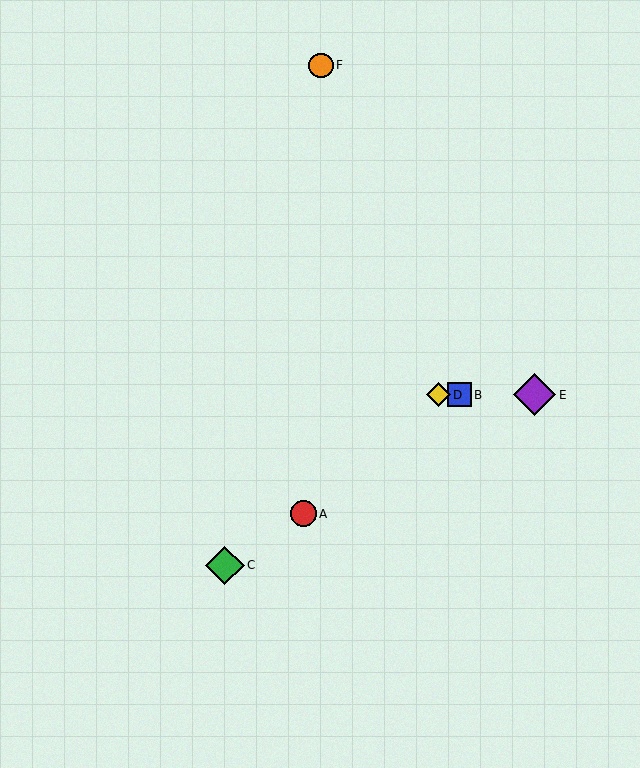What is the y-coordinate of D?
Object D is at y≈395.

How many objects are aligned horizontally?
3 objects (B, D, E) are aligned horizontally.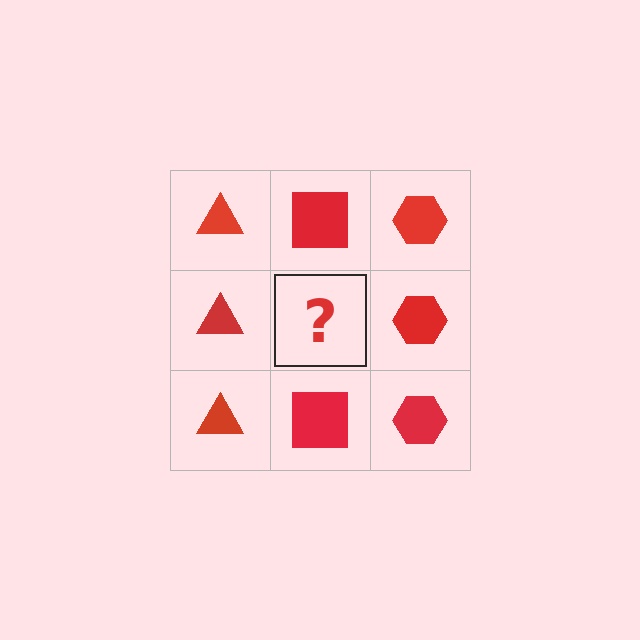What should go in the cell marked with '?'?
The missing cell should contain a red square.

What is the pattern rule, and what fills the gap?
The rule is that each column has a consistent shape. The gap should be filled with a red square.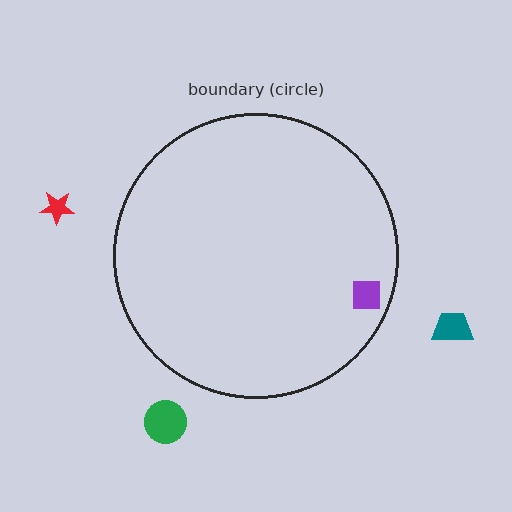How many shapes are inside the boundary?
1 inside, 3 outside.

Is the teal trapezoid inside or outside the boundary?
Outside.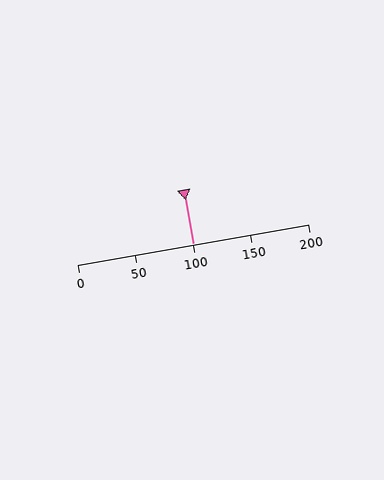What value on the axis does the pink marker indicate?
The marker indicates approximately 100.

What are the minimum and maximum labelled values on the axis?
The axis runs from 0 to 200.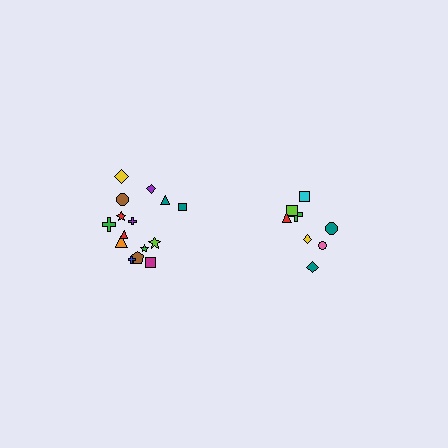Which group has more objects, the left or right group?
The left group.